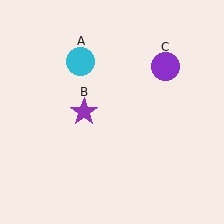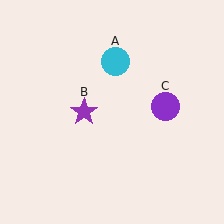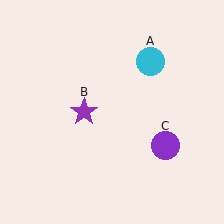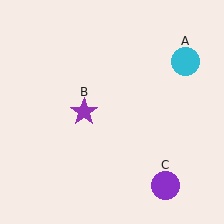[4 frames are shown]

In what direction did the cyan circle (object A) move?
The cyan circle (object A) moved right.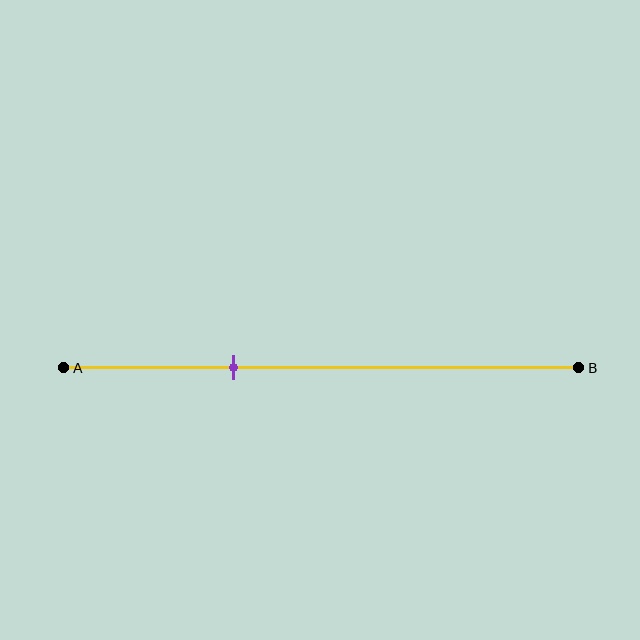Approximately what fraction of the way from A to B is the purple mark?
The purple mark is approximately 35% of the way from A to B.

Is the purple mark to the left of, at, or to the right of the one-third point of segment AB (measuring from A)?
The purple mark is approximately at the one-third point of segment AB.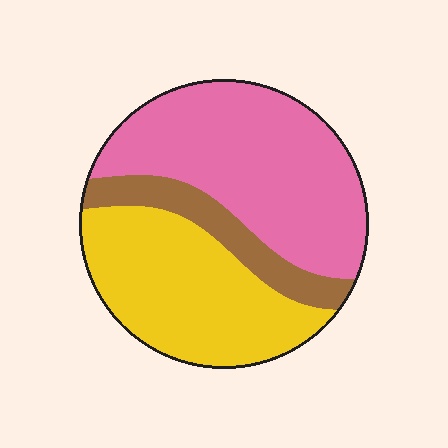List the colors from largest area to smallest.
From largest to smallest: pink, yellow, brown.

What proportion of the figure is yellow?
Yellow covers about 40% of the figure.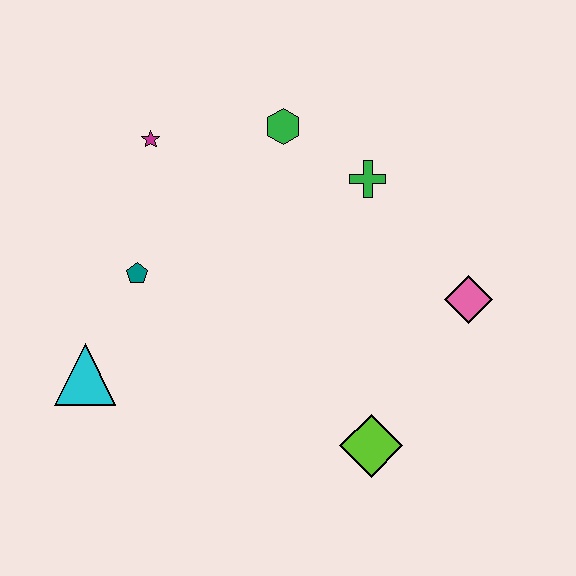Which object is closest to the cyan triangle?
The teal pentagon is closest to the cyan triangle.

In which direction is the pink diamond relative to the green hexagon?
The pink diamond is to the right of the green hexagon.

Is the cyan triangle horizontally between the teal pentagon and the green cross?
No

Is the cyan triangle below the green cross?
Yes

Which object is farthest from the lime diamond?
The magenta star is farthest from the lime diamond.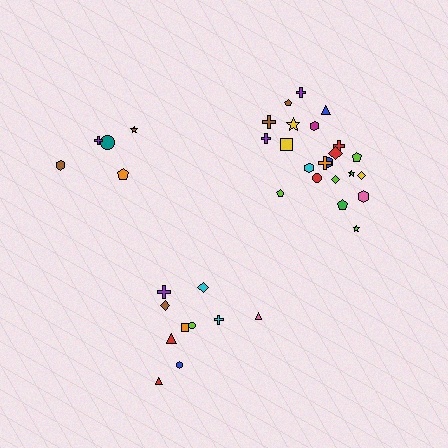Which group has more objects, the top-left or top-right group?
The top-right group.